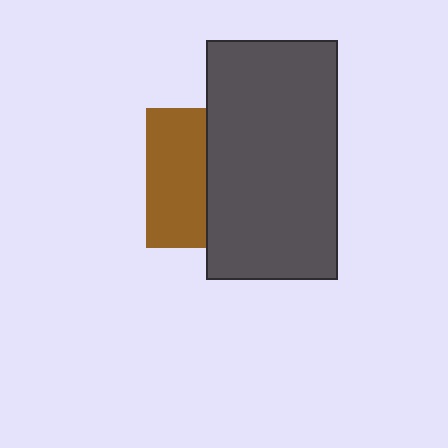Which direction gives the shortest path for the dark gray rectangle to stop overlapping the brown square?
Moving right gives the shortest separation.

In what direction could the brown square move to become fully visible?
The brown square could move left. That would shift it out from behind the dark gray rectangle entirely.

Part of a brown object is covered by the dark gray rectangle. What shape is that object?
It is a square.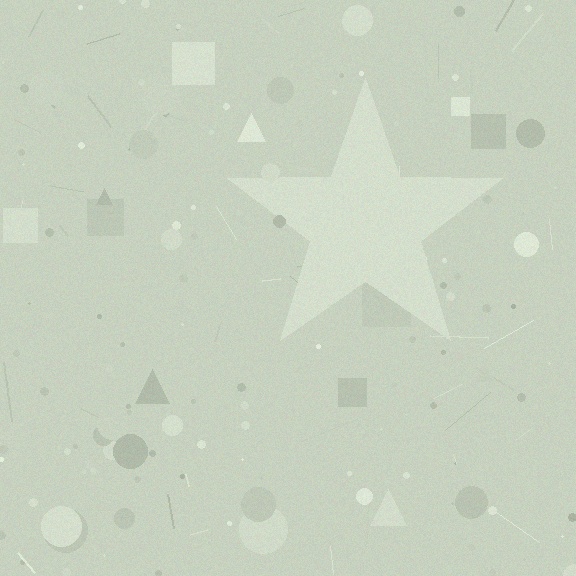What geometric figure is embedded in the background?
A star is embedded in the background.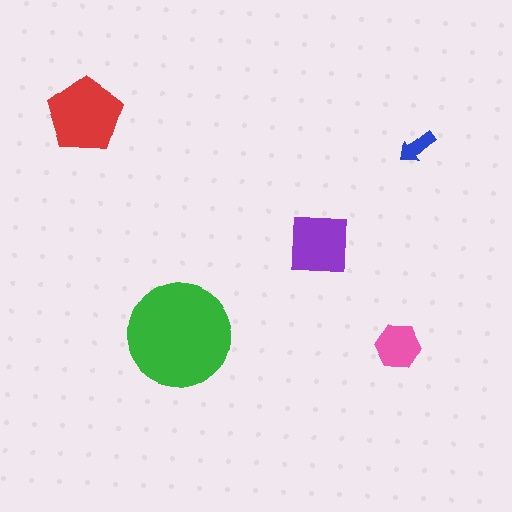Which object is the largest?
The green circle.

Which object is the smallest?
The blue arrow.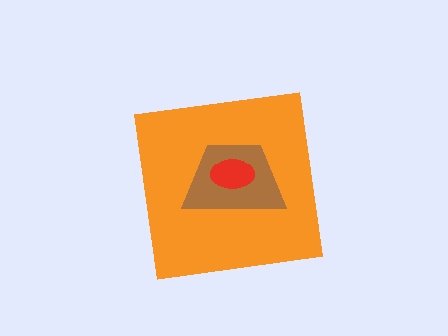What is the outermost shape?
The orange square.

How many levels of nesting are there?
3.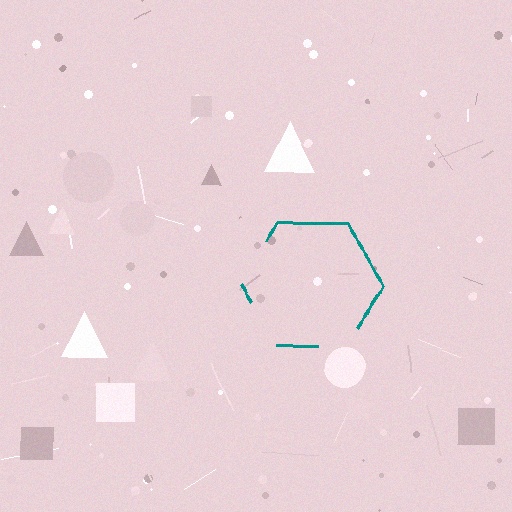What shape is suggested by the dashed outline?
The dashed outline suggests a hexagon.